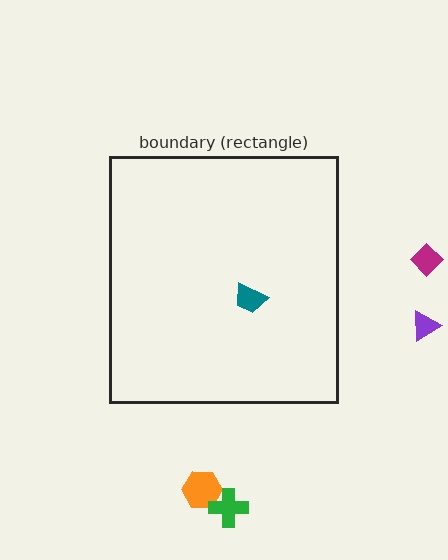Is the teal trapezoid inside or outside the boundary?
Inside.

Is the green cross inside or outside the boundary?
Outside.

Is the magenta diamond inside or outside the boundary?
Outside.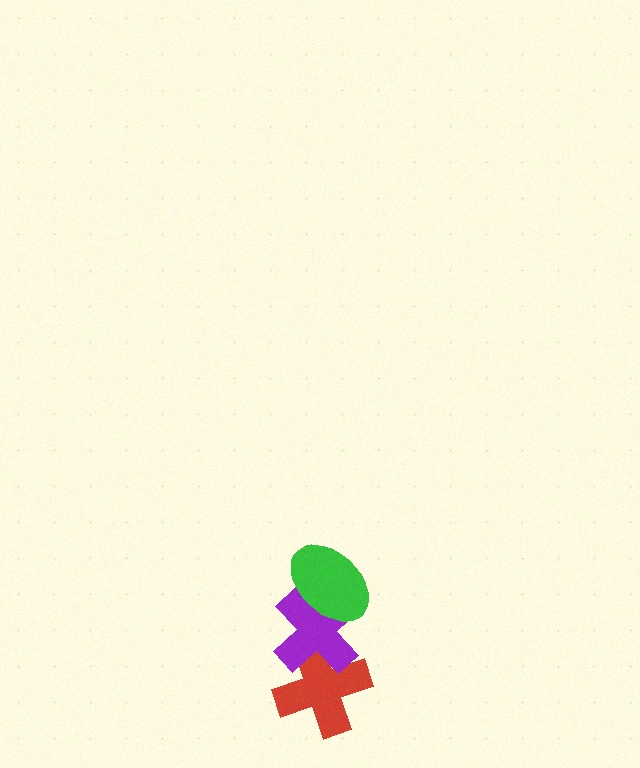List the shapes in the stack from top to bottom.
From top to bottom: the green ellipse, the purple cross, the red cross.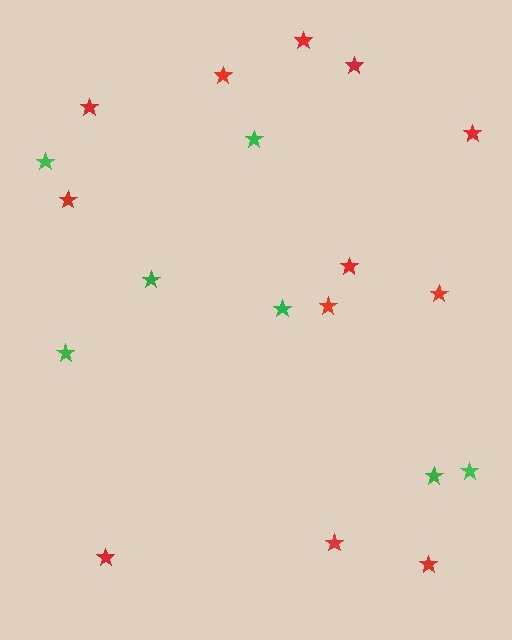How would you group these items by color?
There are 2 groups: one group of green stars (7) and one group of red stars (12).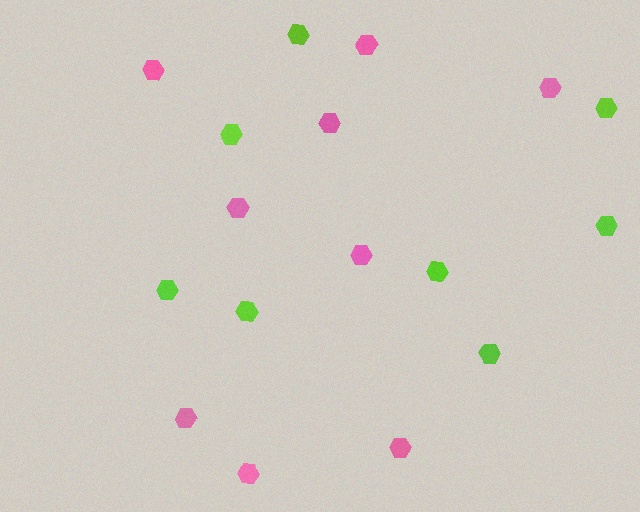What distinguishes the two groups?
There are 2 groups: one group of lime hexagons (8) and one group of pink hexagons (9).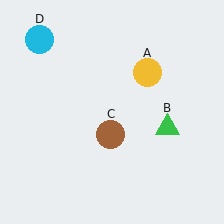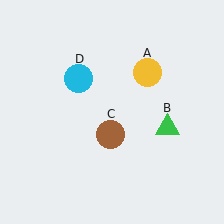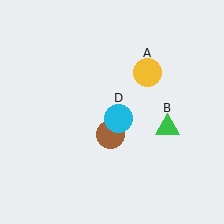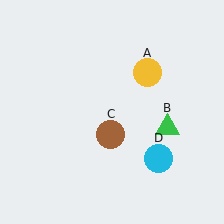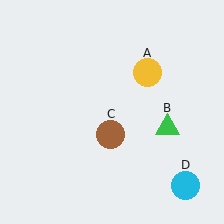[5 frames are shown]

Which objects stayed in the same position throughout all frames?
Yellow circle (object A) and green triangle (object B) and brown circle (object C) remained stationary.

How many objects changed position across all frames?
1 object changed position: cyan circle (object D).